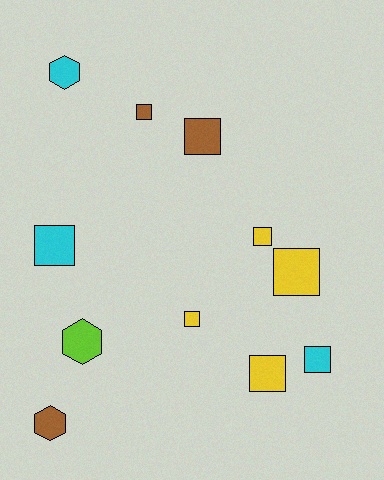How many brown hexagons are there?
There is 1 brown hexagon.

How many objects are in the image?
There are 11 objects.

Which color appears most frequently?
Yellow, with 4 objects.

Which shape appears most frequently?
Square, with 8 objects.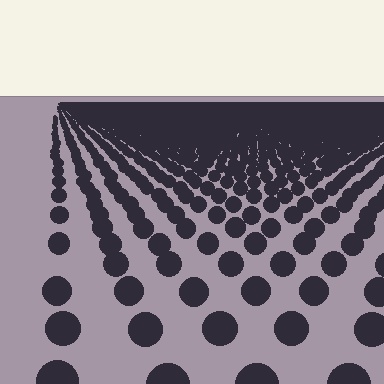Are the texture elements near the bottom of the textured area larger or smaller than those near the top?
Larger. Near the bottom, elements are closer to the viewer and appear at a bigger on-screen size.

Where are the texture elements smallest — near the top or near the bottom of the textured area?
Near the top.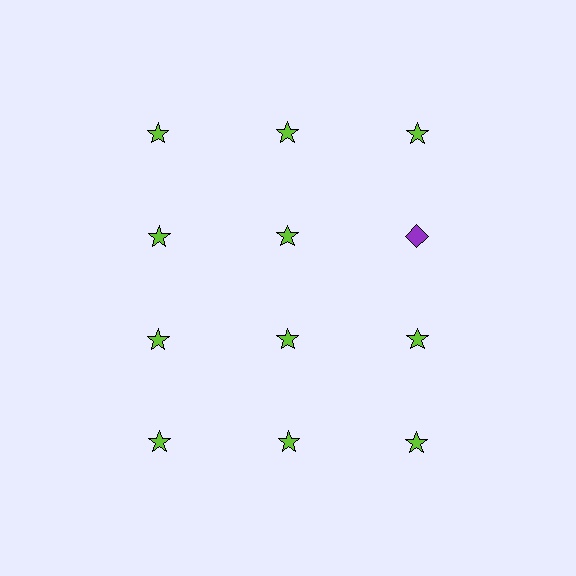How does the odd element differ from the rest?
It differs in both color (purple instead of lime) and shape (diamond instead of star).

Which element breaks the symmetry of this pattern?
The purple diamond in the second row, center column breaks the symmetry. All other shapes are lime stars.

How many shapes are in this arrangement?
There are 12 shapes arranged in a grid pattern.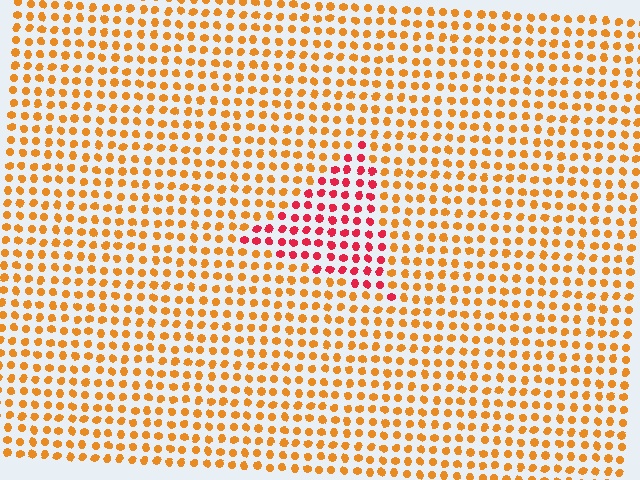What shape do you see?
I see a triangle.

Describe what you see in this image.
The image is filled with small orange elements in a uniform arrangement. A triangle-shaped region is visible where the elements are tinted to a slightly different hue, forming a subtle color boundary.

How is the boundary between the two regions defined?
The boundary is defined purely by a slight shift in hue (about 44 degrees). Spacing, size, and orientation are identical on both sides.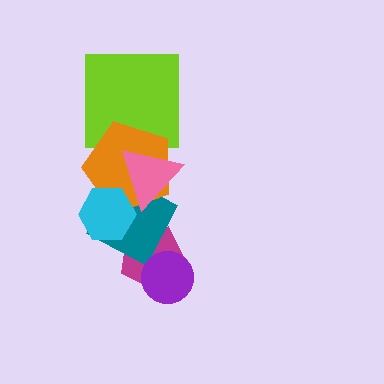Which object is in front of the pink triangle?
The cyan hexagon is in front of the pink triangle.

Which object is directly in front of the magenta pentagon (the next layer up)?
The teal diamond is directly in front of the magenta pentagon.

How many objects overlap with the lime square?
1 object overlaps with the lime square.